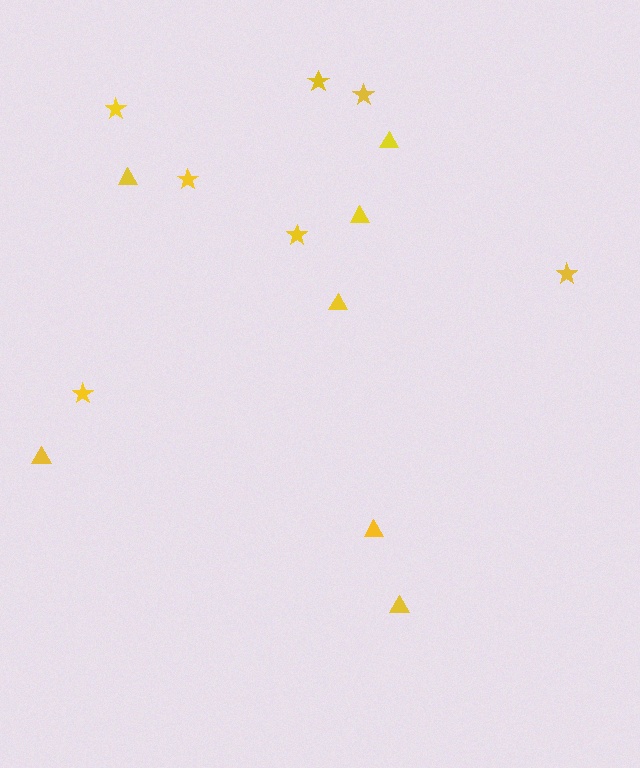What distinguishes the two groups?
There are 2 groups: one group of triangles (7) and one group of stars (7).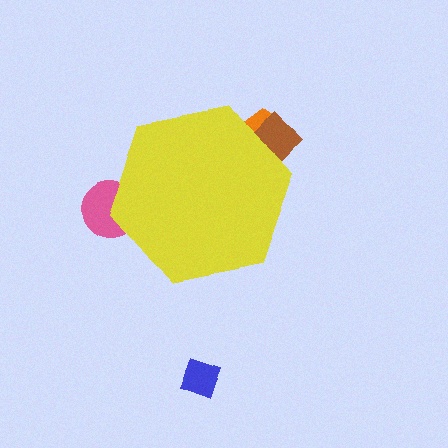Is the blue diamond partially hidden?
No, the blue diamond is fully visible.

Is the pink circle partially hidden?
Yes, the pink circle is partially hidden behind the yellow hexagon.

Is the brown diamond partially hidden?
Yes, the brown diamond is partially hidden behind the yellow hexagon.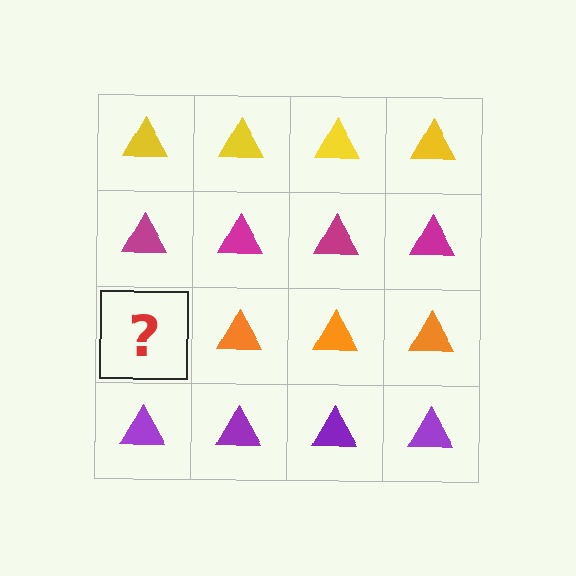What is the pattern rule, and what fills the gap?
The rule is that each row has a consistent color. The gap should be filled with an orange triangle.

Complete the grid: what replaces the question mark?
The question mark should be replaced with an orange triangle.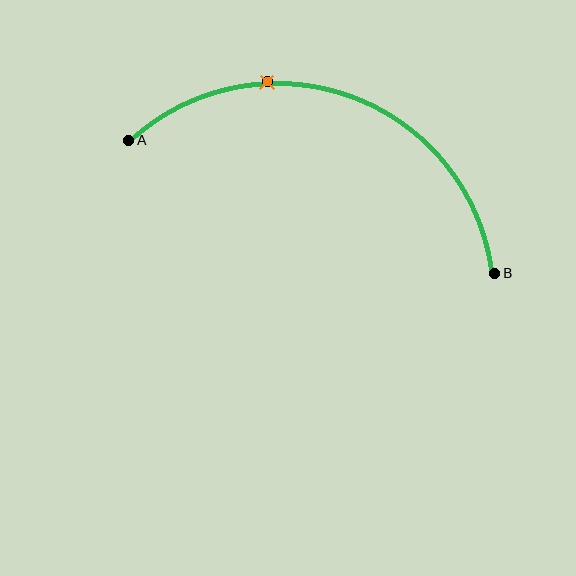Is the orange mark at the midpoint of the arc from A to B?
No. The orange mark lies on the arc but is closer to endpoint A. The arc midpoint would be at the point on the curve equidistant along the arc from both A and B.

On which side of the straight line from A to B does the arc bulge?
The arc bulges above the straight line connecting A and B.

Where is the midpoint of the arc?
The arc midpoint is the point on the curve farthest from the straight line joining A and B. It sits above that line.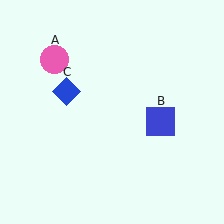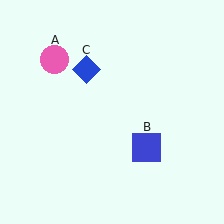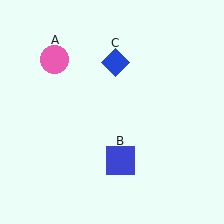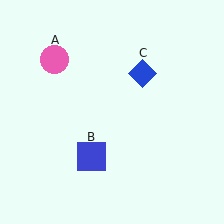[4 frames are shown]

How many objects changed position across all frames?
2 objects changed position: blue square (object B), blue diamond (object C).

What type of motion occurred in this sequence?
The blue square (object B), blue diamond (object C) rotated clockwise around the center of the scene.